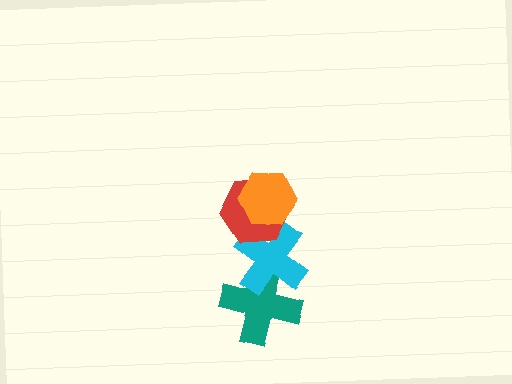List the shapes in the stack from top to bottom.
From top to bottom: the orange hexagon, the red hexagon, the cyan cross, the teal cross.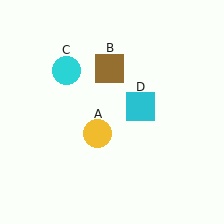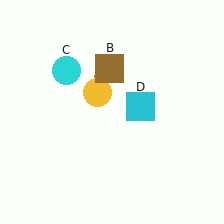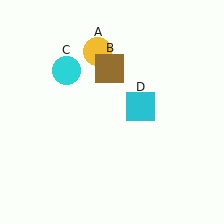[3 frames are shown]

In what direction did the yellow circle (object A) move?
The yellow circle (object A) moved up.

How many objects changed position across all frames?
1 object changed position: yellow circle (object A).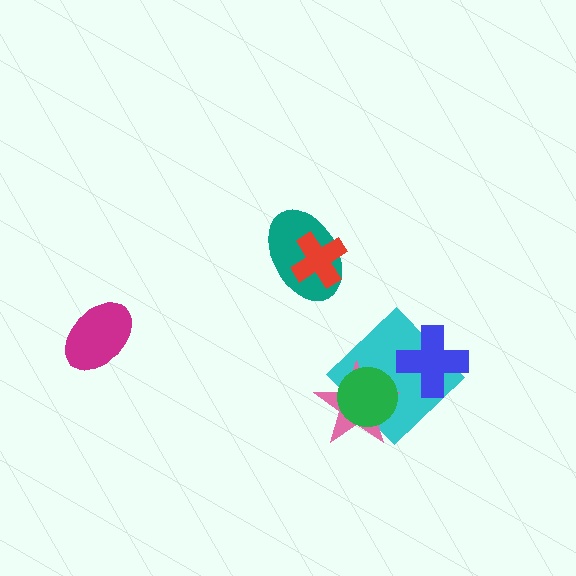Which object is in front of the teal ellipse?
The red cross is in front of the teal ellipse.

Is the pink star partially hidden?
Yes, it is partially covered by another shape.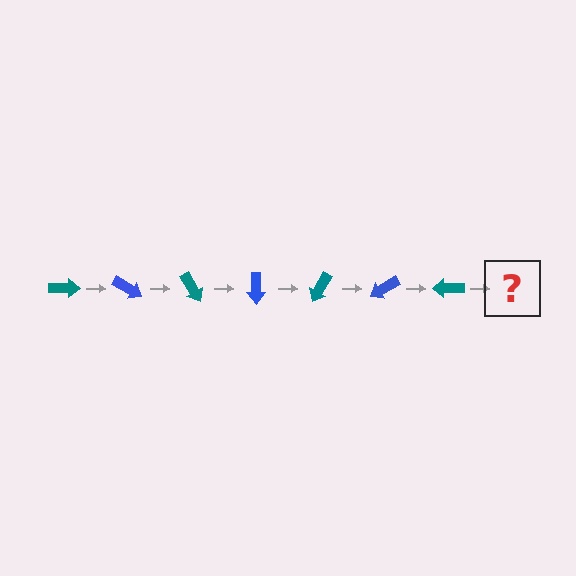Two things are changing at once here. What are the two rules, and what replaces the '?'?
The two rules are that it rotates 30 degrees each step and the color cycles through teal and blue. The '?' should be a blue arrow, rotated 210 degrees from the start.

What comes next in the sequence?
The next element should be a blue arrow, rotated 210 degrees from the start.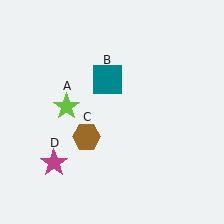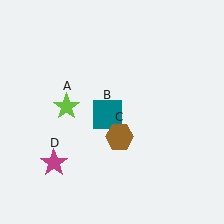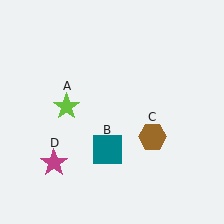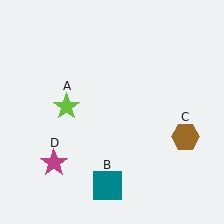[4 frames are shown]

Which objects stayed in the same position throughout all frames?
Lime star (object A) and magenta star (object D) remained stationary.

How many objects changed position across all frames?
2 objects changed position: teal square (object B), brown hexagon (object C).